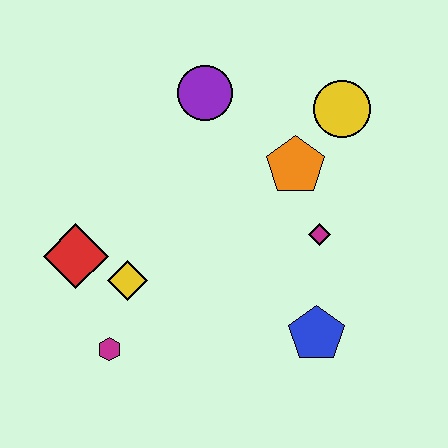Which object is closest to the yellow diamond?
The red diamond is closest to the yellow diamond.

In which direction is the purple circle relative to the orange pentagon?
The purple circle is to the left of the orange pentagon.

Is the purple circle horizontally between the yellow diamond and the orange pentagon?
Yes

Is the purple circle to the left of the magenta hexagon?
No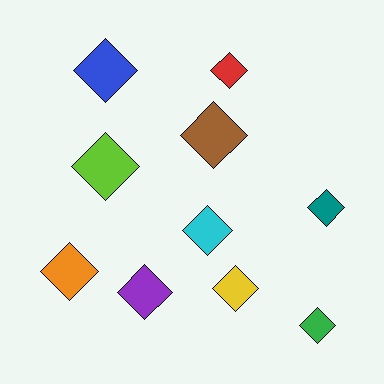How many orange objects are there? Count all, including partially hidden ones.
There is 1 orange object.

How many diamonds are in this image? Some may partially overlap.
There are 10 diamonds.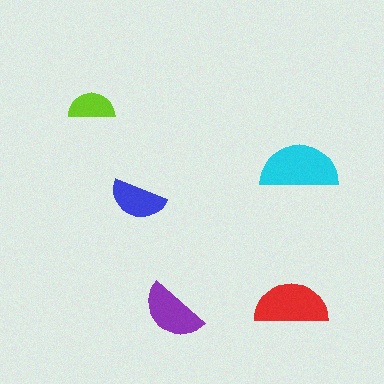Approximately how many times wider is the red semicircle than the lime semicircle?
About 1.5 times wider.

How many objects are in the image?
There are 5 objects in the image.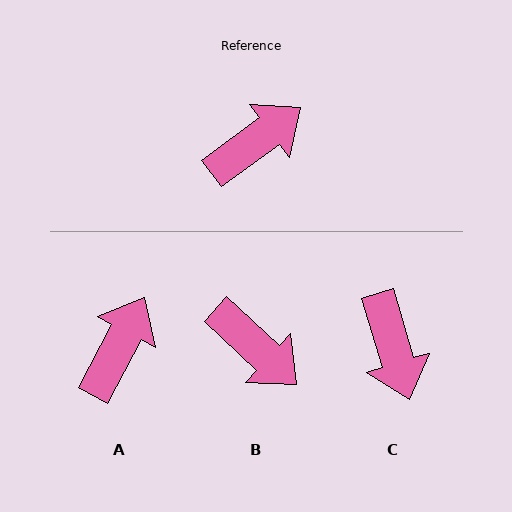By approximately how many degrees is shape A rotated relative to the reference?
Approximately 25 degrees counter-clockwise.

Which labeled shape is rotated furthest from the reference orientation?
C, about 110 degrees away.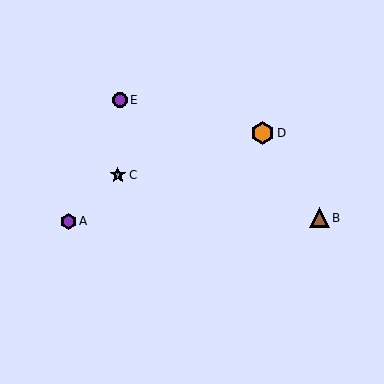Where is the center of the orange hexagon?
The center of the orange hexagon is at (262, 133).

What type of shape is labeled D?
Shape D is an orange hexagon.